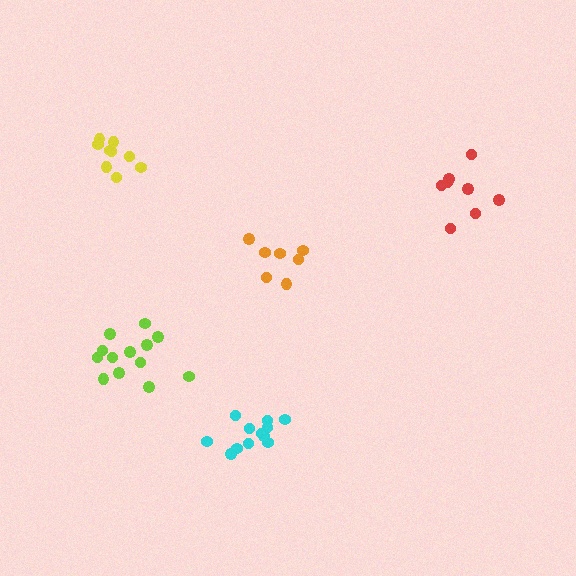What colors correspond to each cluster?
The clusters are colored: red, yellow, lime, cyan, orange.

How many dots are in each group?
Group 1: 8 dots, Group 2: 9 dots, Group 3: 13 dots, Group 4: 12 dots, Group 5: 7 dots (49 total).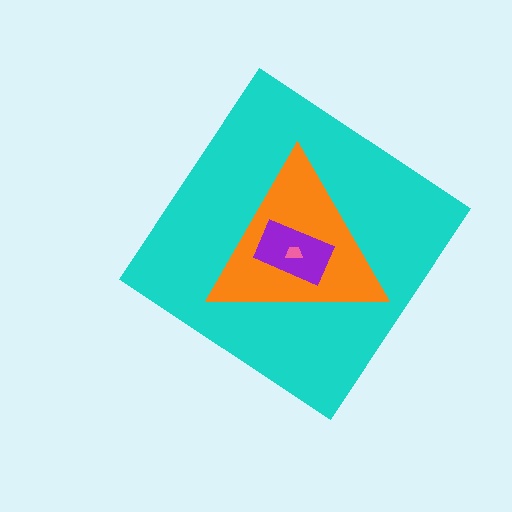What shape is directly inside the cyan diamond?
The orange triangle.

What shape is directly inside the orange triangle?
The purple rectangle.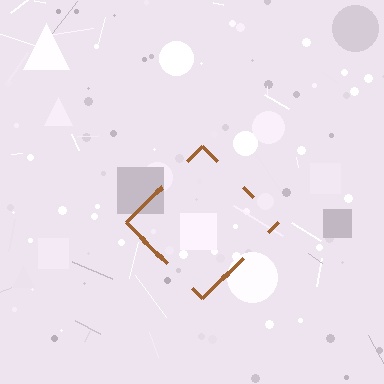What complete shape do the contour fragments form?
The contour fragments form a diamond.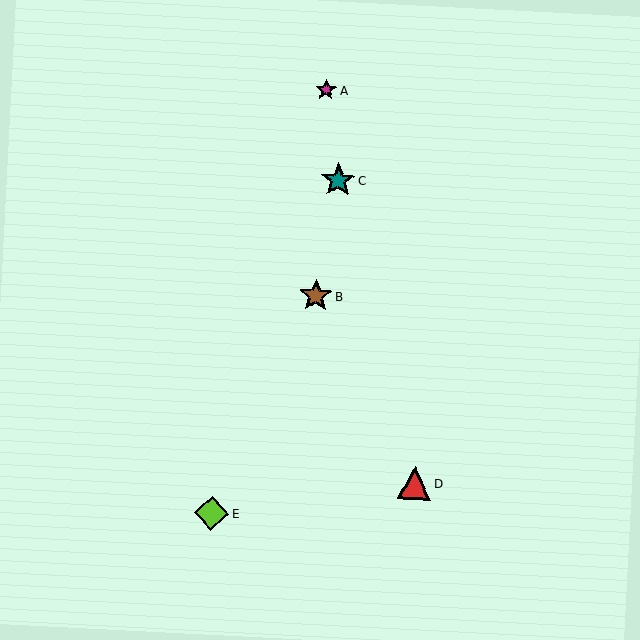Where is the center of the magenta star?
The center of the magenta star is at (326, 90).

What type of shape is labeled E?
Shape E is a lime diamond.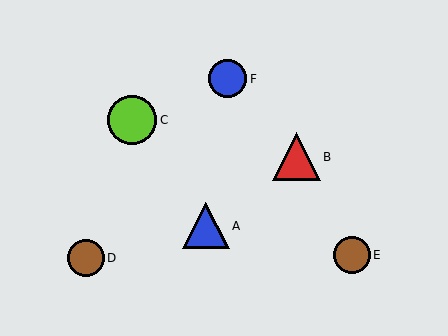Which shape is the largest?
The lime circle (labeled C) is the largest.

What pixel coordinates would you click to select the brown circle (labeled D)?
Click at (86, 258) to select the brown circle D.